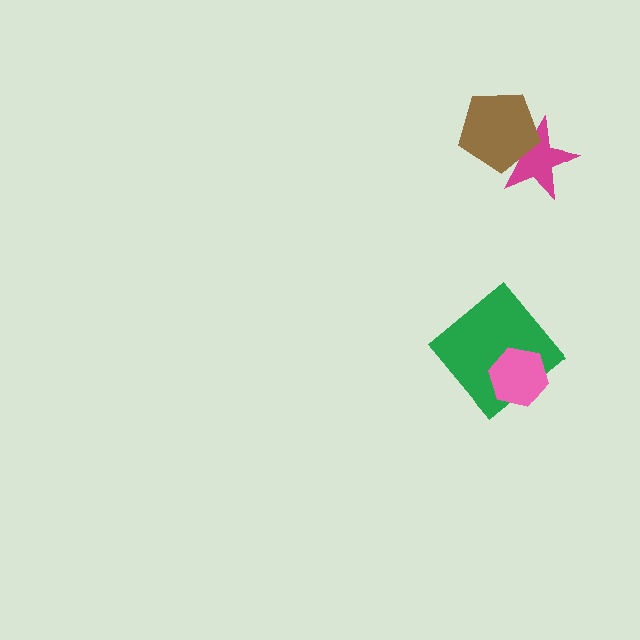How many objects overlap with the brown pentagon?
1 object overlaps with the brown pentagon.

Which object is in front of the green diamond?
The pink hexagon is in front of the green diamond.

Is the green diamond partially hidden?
Yes, it is partially covered by another shape.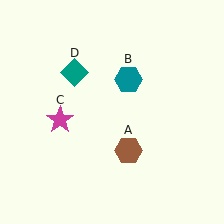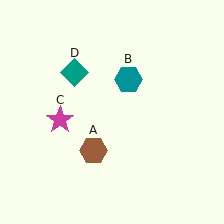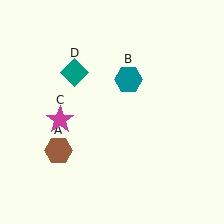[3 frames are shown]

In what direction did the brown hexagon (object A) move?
The brown hexagon (object A) moved left.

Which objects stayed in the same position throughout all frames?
Teal hexagon (object B) and magenta star (object C) and teal diamond (object D) remained stationary.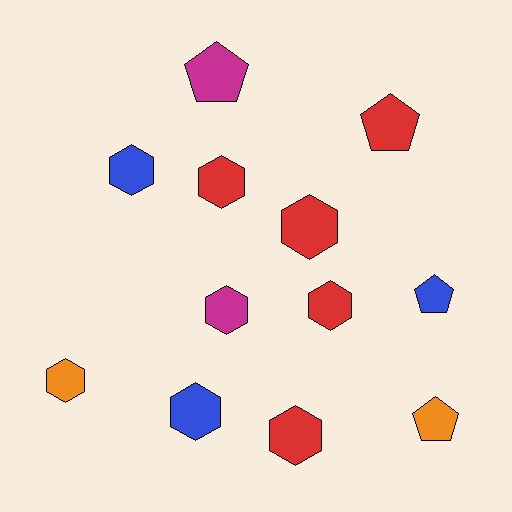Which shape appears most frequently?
Hexagon, with 8 objects.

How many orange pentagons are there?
There is 1 orange pentagon.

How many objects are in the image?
There are 12 objects.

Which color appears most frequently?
Red, with 5 objects.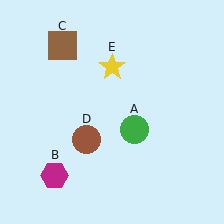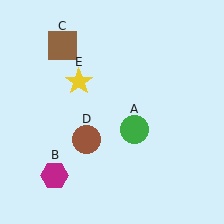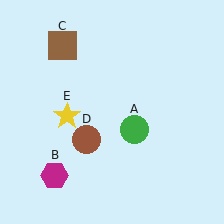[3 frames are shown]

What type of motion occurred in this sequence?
The yellow star (object E) rotated counterclockwise around the center of the scene.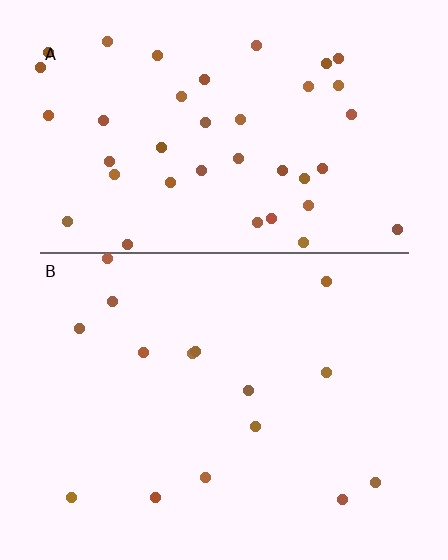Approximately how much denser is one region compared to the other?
Approximately 2.7× — region A over region B.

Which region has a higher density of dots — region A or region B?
A (the top).